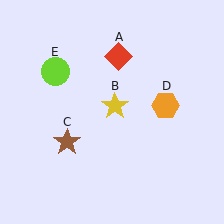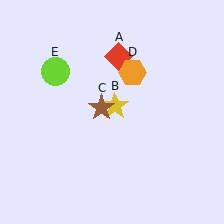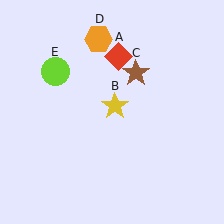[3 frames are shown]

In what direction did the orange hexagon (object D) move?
The orange hexagon (object D) moved up and to the left.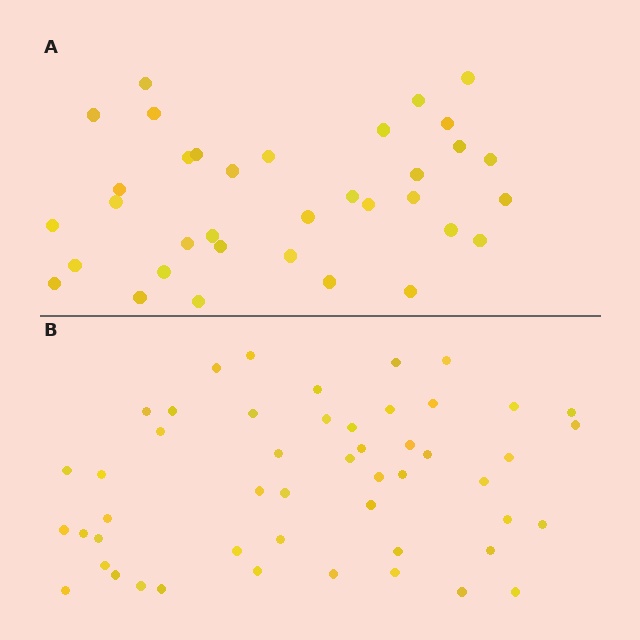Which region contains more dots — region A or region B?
Region B (the bottom region) has more dots.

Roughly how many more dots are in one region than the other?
Region B has approximately 15 more dots than region A.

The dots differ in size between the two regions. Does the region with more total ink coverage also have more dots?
No. Region A has more total ink coverage because its dots are larger, but region B actually contains more individual dots. Total area can be misleading — the number of items is what matters here.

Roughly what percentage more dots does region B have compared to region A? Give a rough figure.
About 45% more.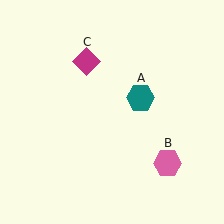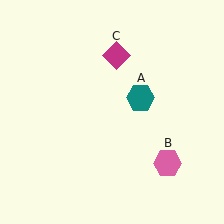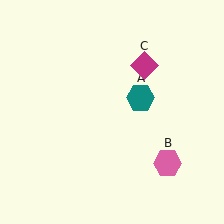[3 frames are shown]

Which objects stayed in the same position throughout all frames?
Teal hexagon (object A) and pink hexagon (object B) remained stationary.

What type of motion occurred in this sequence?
The magenta diamond (object C) rotated clockwise around the center of the scene.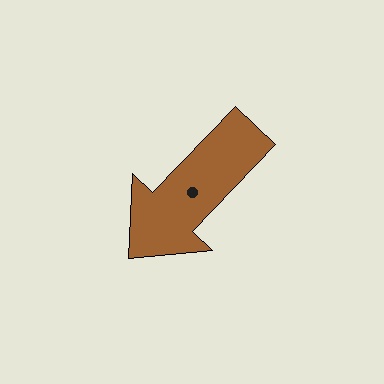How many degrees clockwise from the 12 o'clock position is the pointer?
Approximately 224 degrees.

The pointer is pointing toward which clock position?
Roughly 7 o'clock.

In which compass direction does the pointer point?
Southwest.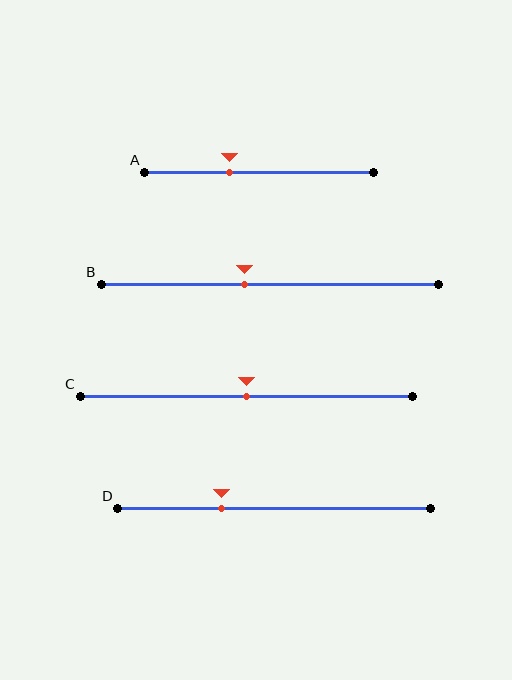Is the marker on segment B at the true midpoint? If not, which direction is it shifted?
No, the marker on segment B is shifted to the left by about 8% of the segment length.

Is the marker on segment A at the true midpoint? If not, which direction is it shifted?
No, the marker on segment A is shifted to the left by about 13% of the segment length.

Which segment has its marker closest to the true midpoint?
Segment C has its marker closest to the true midpoint.